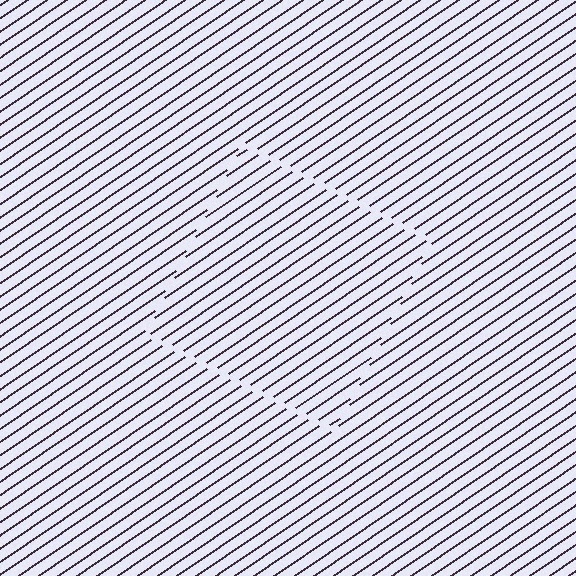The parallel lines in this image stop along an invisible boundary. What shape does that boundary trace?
An illusory square. The interior of the shape contains the same grating, shifted by half a period — the contour is defined by the phase discontinuity where line-ends from the inner and outer gratings abut.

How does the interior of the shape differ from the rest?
The interior of the shape contains the same grating, shifted by half a period — the contour is defined by the phase discontinuity where line-ends from the inner and outer gratings abut.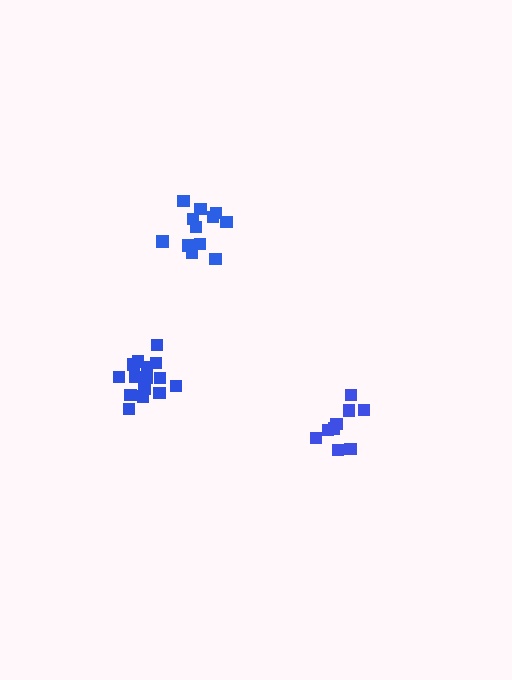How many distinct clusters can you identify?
There are 3 distinct clusters.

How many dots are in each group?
Group 1: 9 dots, Group 2: 15 dots, Group 3: 12 dots (36 total).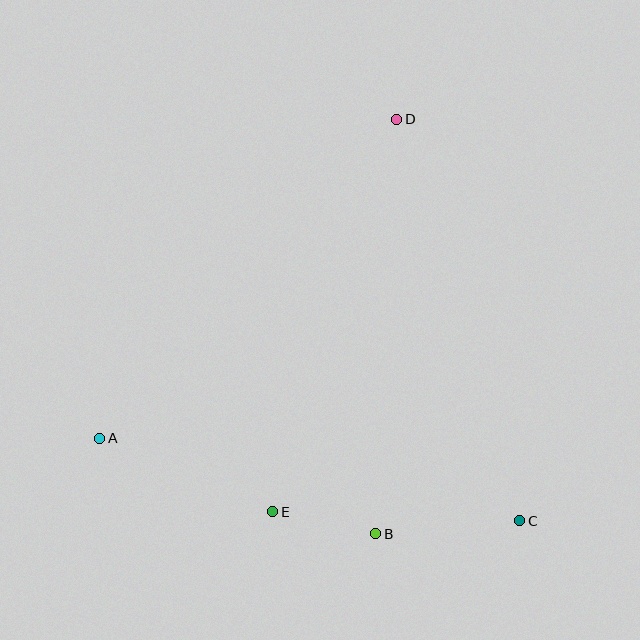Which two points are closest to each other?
Points B and E are closest to each other.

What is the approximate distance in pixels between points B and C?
The distance between B and C is approximately 145 pixels.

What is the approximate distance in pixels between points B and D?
The distance between B and D is approximately 415 pixels.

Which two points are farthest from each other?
Points A and D are farthest from each other.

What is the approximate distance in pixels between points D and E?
The distance between D and E is approximately 412 pixels.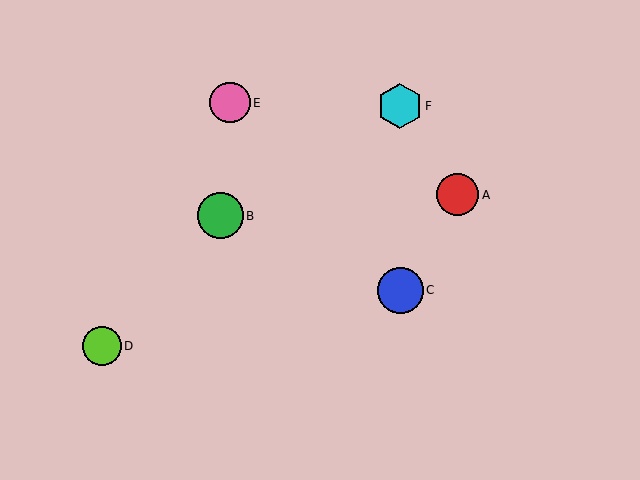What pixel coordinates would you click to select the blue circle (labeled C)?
Click at (400, 290) to select the blue circle C.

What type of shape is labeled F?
Shape F is a cyan hexagon.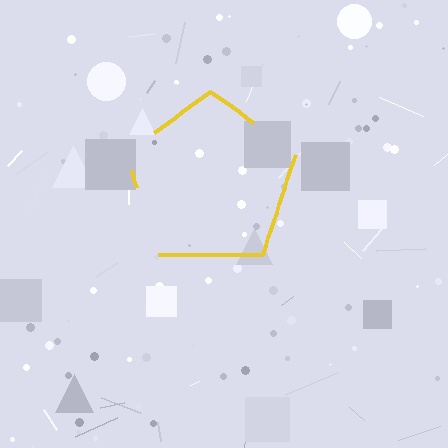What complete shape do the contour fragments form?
The contour fragments form a pentagon.